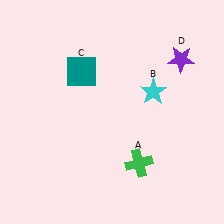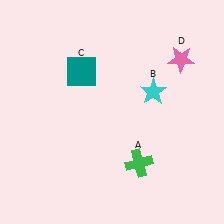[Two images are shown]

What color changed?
The star (D) changed from purple in Image 1 to pink in Image 2.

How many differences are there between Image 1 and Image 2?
There is 1 difference between the two images.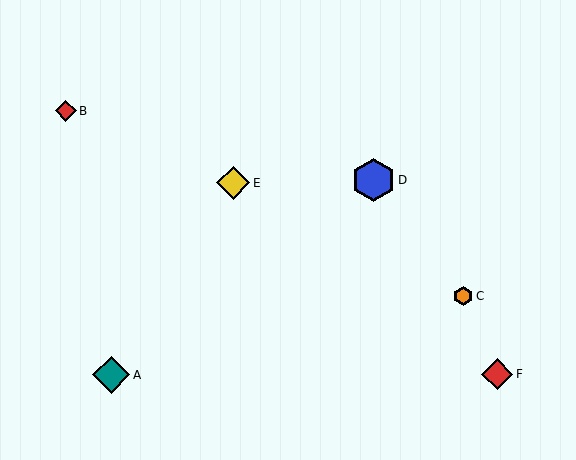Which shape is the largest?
The blue hexagon (labeled D) is the largest.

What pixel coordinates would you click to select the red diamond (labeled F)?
Click at (497, 374) to select the red diamond F.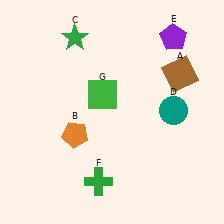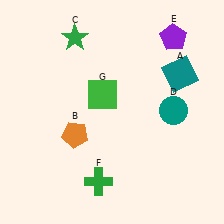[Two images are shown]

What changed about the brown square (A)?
In Image 1, A is brown. In Image 2, it changed to teal.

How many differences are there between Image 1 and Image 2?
There is 1 difference between the two images.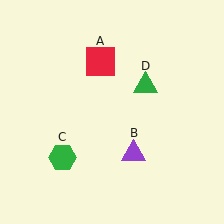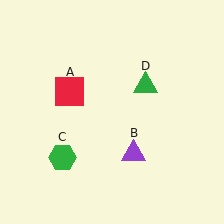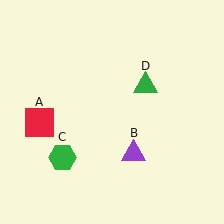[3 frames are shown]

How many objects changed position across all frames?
1 object changed position: red square (object A).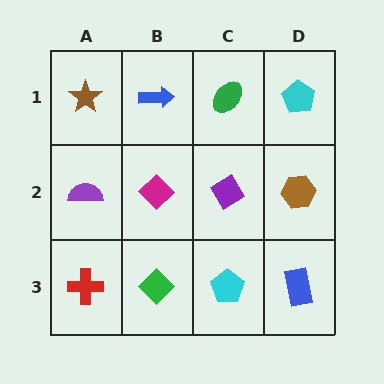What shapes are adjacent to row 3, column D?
A brown hexagon (row 2, column D), a cyan pentagon (row 3, column C).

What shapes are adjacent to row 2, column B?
A blue arrow (row 1, column B), a green diamond (row 3, column B), a purple semicircle (row 2, column A), a purple diamond (row 2, column C).